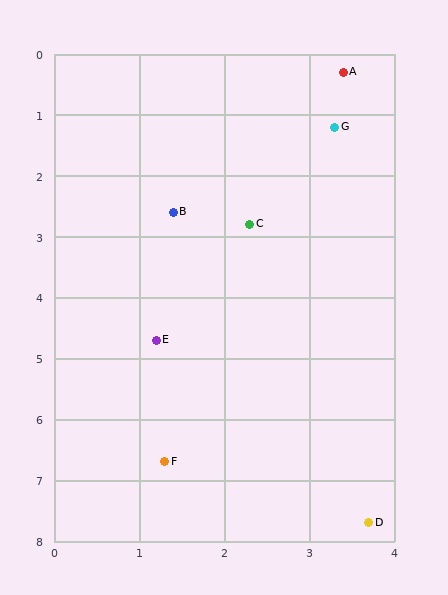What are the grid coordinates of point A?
Point A is at approximately (3.4, 0.3).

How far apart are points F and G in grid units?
Points F and G are about 5.9 grid units apart.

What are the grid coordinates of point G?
Point G is at approximately (3.3, 1.2).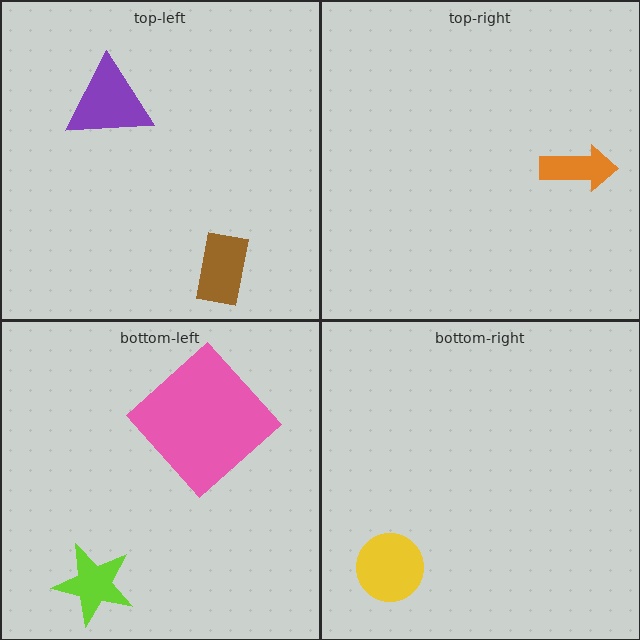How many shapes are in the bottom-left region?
2.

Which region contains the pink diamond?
The bottom-left region.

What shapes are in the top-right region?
The orange arrow.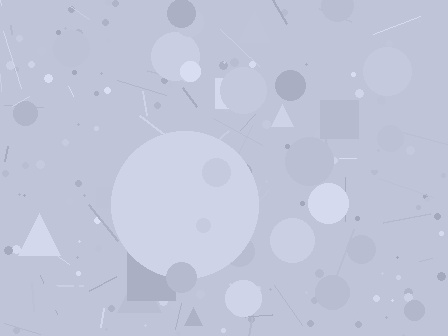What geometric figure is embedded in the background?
A circle is embedded in the background.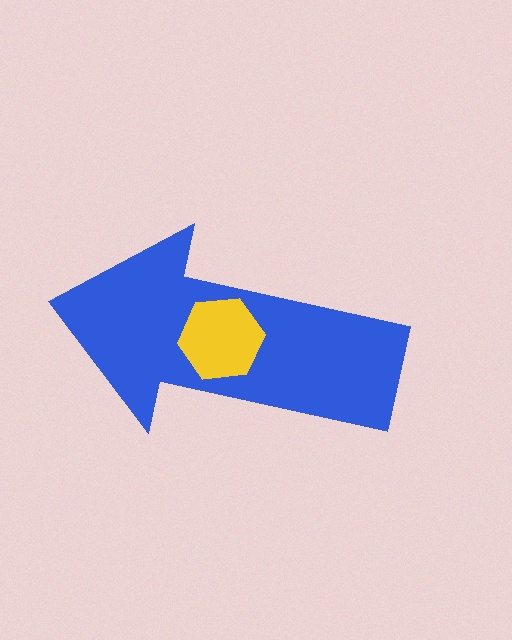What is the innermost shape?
The yellow hexagon.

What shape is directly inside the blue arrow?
The yellow hexagon.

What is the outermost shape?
The blue arrow.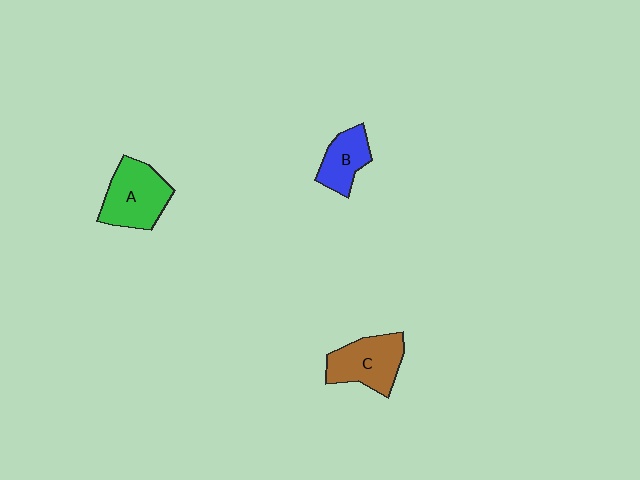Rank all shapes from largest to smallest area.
From largest to smallest: A (green), C (brown), B (blue).